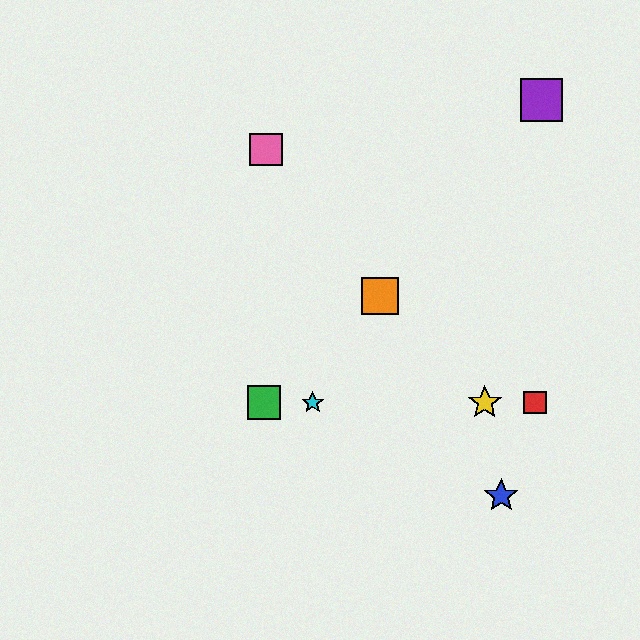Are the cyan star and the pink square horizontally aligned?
No, the cyan star is at y≈403 and the pink square is at y≈150.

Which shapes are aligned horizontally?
The red square, the green square, the yellow star, the cyan star are aligned horizontally.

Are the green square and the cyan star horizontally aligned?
Yes, both are at y≈403.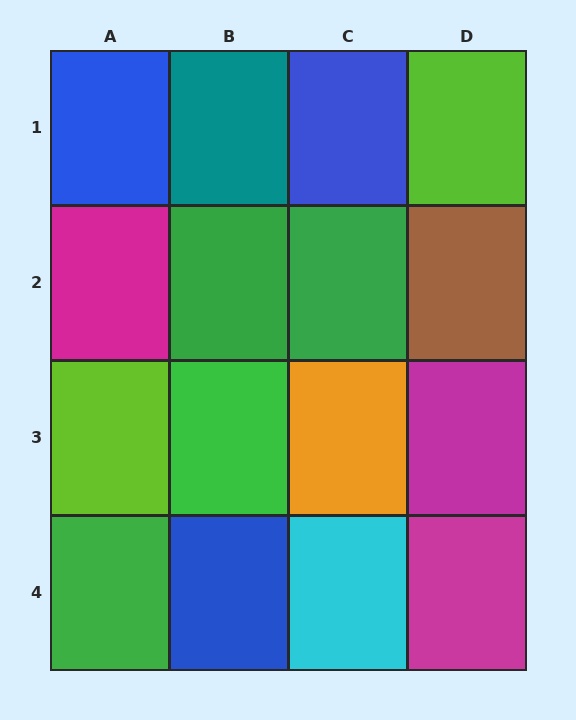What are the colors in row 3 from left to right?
Lime, green, orange, magenta.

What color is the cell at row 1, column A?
Blue.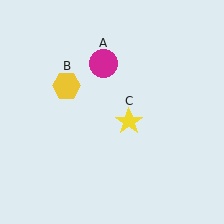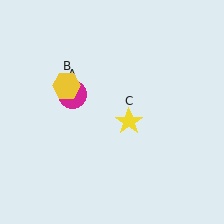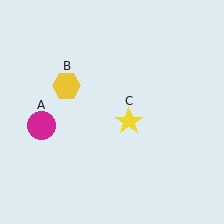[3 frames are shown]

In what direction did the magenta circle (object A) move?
The magenta circle (object A) moved down and to the left.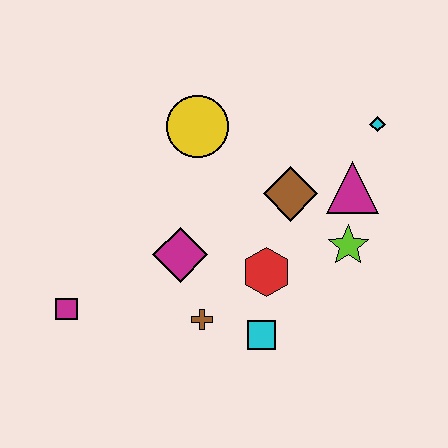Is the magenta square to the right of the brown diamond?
No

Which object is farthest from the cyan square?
The cyan diamond is farthest from the cyan square.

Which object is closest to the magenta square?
The magenta diamond is closest to the magenta square.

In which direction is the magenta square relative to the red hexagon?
The magenta square is to the left of the red hexagon.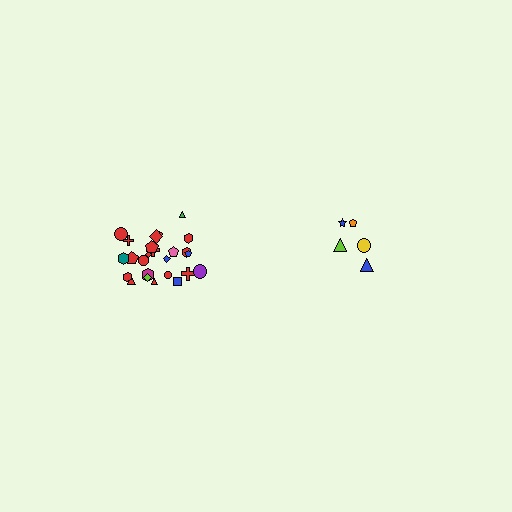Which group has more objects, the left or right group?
The left group.